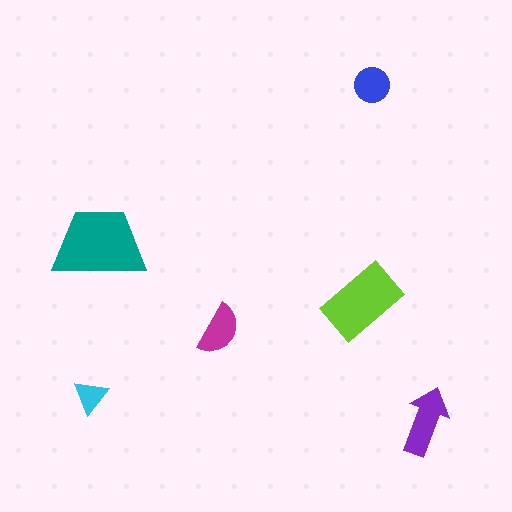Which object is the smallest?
The cyan triangle.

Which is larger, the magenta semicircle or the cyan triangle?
The magenta semicircle.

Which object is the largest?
The teal trapezoid.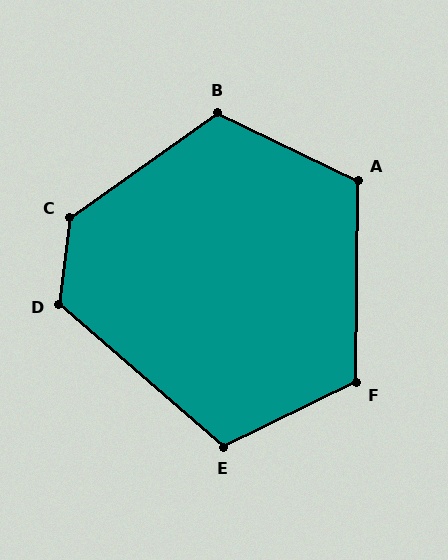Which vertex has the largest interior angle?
C, at approximately 132 degrees.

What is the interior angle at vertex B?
Approximately 119 degrees (obtuse).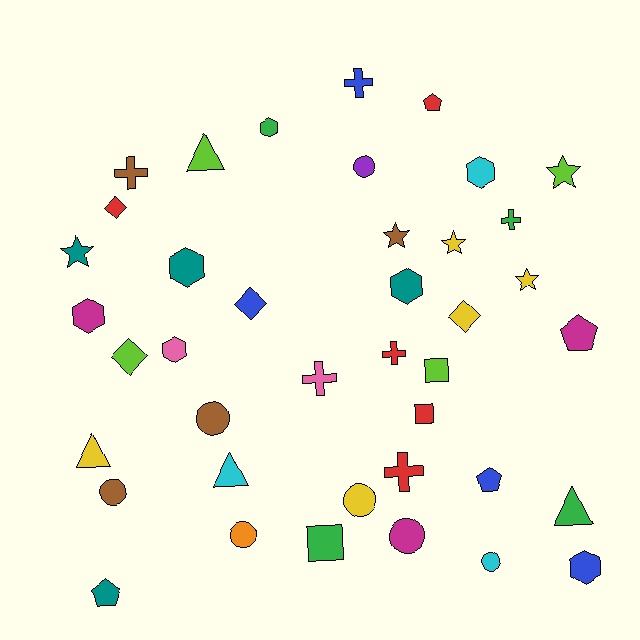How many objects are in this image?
There are 40 objects.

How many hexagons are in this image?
There are 7 hexagons.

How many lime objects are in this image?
There are 4 lime objects.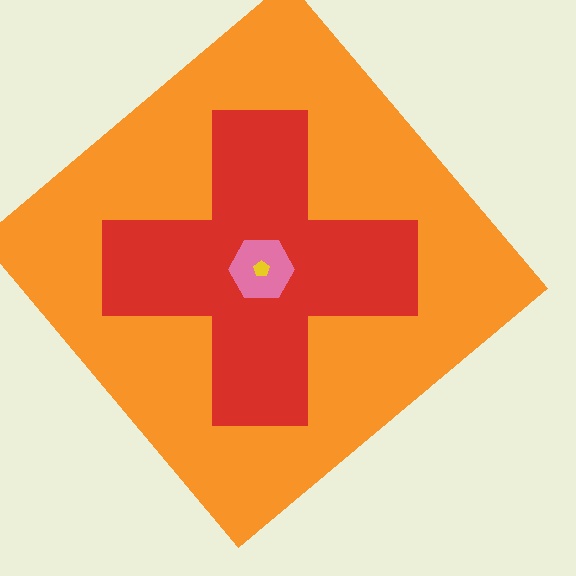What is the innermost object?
The yellow pentagon.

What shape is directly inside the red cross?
The pink hexagon.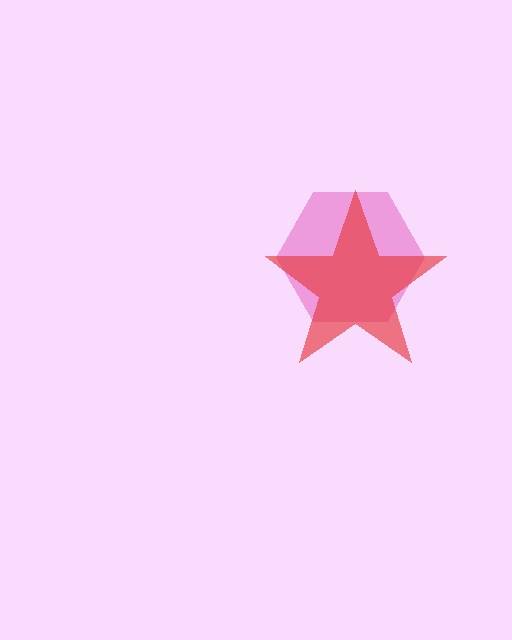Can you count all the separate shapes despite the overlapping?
Yes, there are 2 separate shapes.